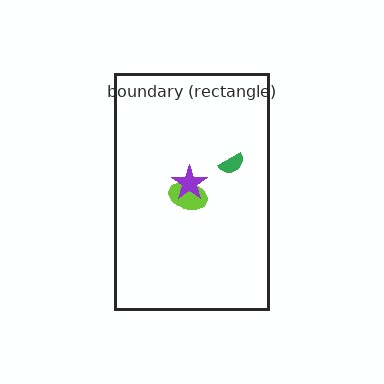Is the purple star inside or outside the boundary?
Inside.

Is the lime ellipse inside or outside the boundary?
Inside.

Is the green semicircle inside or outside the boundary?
Inside.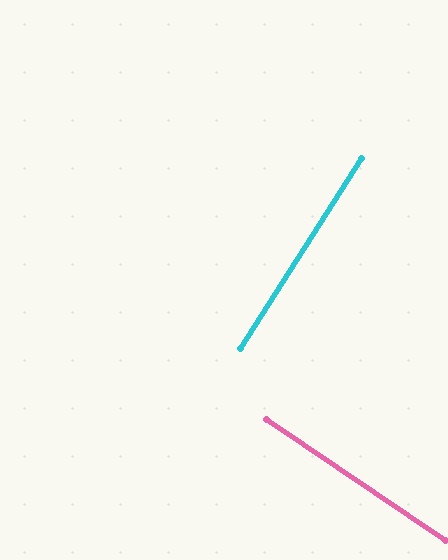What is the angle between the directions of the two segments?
Approximately 88 degrees.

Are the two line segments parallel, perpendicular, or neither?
Perpendicular — they meet at approximately 88°.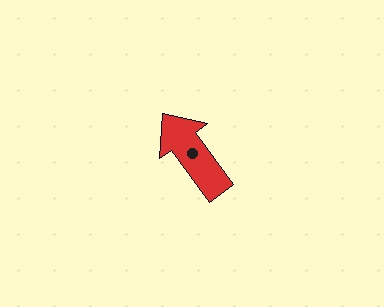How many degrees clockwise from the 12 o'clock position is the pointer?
Approximately 324 degrees.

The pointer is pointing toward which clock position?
Roughly 11 o'clock.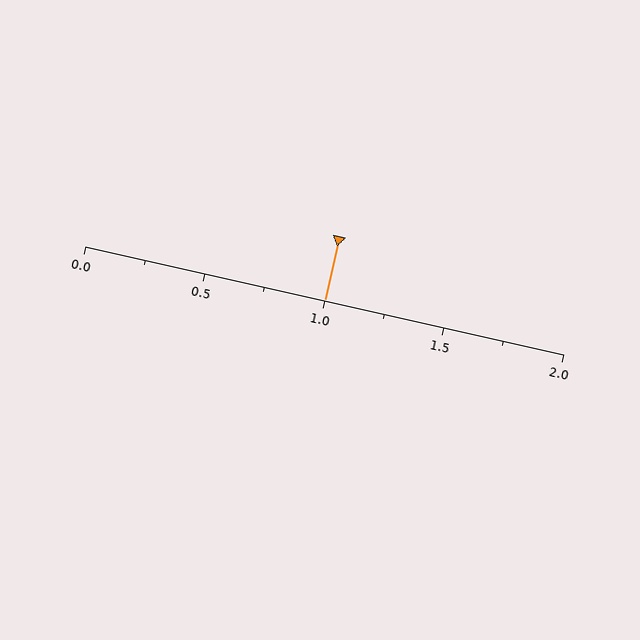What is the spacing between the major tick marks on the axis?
The major ticks are spaced 0.5 apart.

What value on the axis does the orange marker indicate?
The marker indicates approximately 1.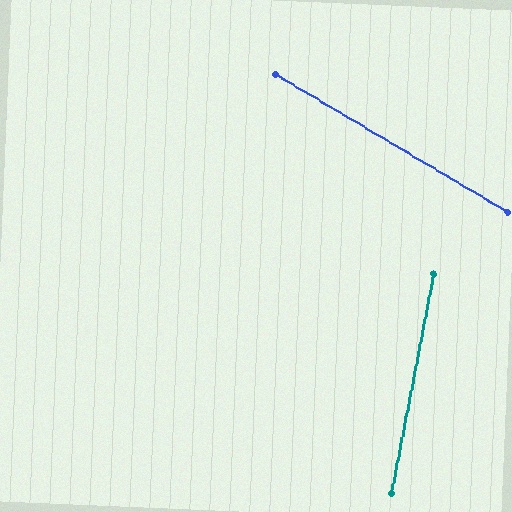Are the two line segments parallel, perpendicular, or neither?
Neither parallel nor perpendicular — they differ by about 70°.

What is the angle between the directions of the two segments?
Approximately 70 degrees.